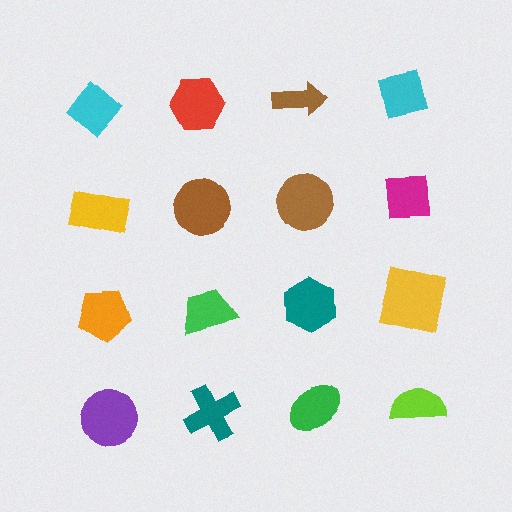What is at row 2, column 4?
A magenta square.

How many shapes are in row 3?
4 shapes.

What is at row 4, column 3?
A green ellipse.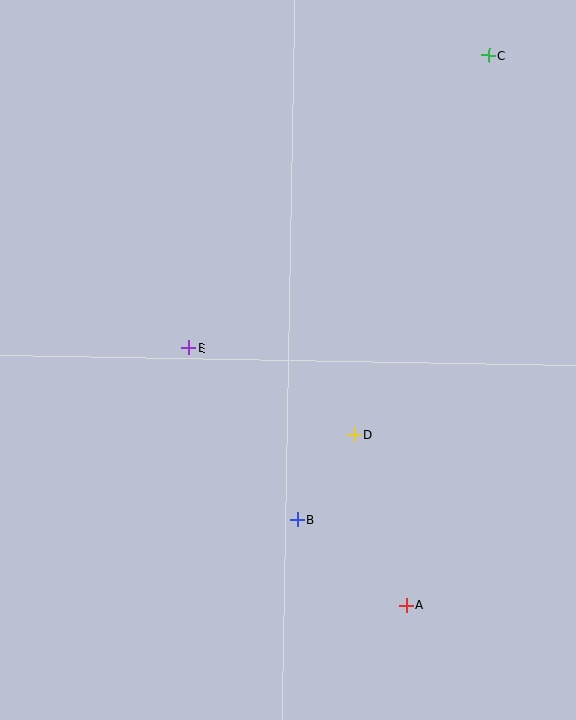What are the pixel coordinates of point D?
Point D is at (354, 435).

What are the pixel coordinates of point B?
Point B is at (297, 520).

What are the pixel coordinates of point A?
Point A is at (406, 605).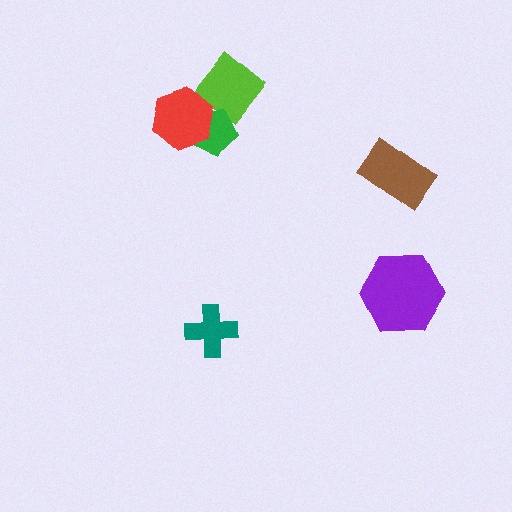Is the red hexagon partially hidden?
No, no other shape covers it.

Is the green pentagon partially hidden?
Yes, it is partially covered by another shape.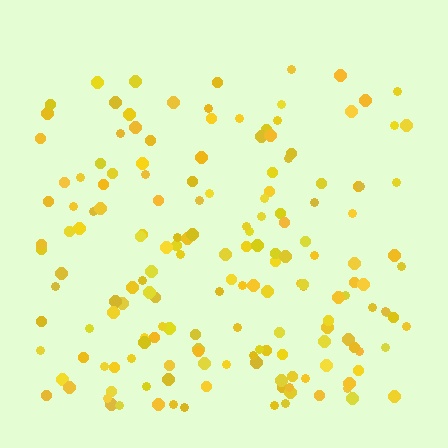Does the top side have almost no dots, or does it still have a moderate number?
Still a moderate number, just noticeably fewer than the bottom.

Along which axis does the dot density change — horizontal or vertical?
Vertical.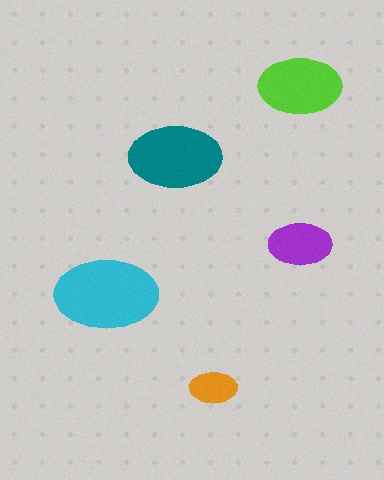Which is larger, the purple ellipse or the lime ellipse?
The lime one.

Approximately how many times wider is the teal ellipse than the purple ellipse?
About 1.5 times wider.